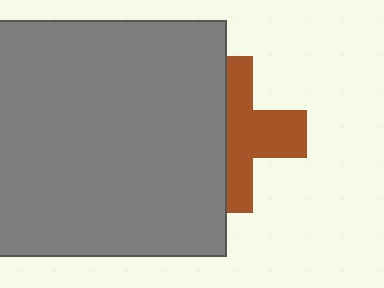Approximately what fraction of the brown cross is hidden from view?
Roughly 48% of the brown cross is hidden behind the gray square.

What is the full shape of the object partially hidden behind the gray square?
The partially hidden object is a brown cross.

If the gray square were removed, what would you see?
You would see the complete brown cross.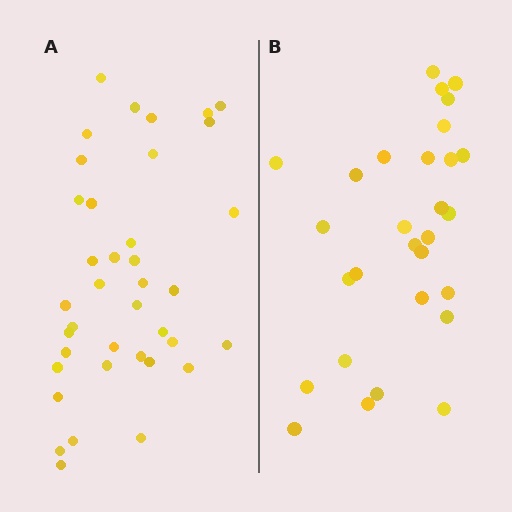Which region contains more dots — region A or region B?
Region A (the left region) has more dots.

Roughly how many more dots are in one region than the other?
Region A has roughly 8 or so more dots than region B.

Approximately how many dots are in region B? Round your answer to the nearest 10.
About 30 dots. (The exact count is 29, which rounds to 30.)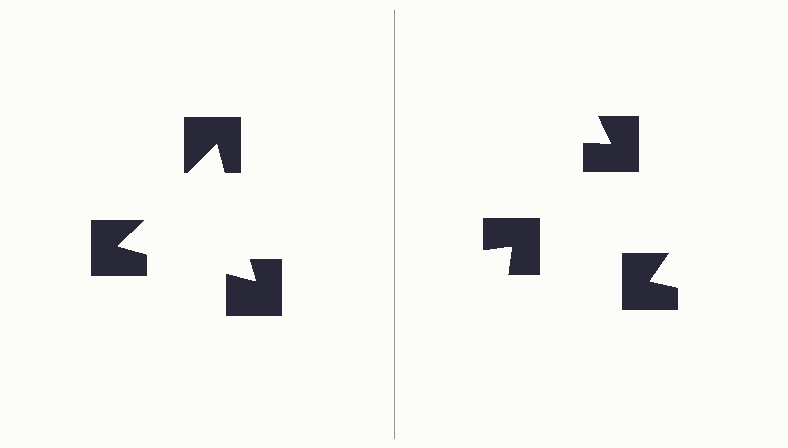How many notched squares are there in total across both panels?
6 — 3 on each side.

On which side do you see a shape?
An illusory triangle appears on the left side. On the right side the wedge cuts are rotated, so no coherent shape forms.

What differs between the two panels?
The notched squares are positioned identically on both sides; only the wedge orientations differ. On the left they align to a triangle; on the right they are misaligned.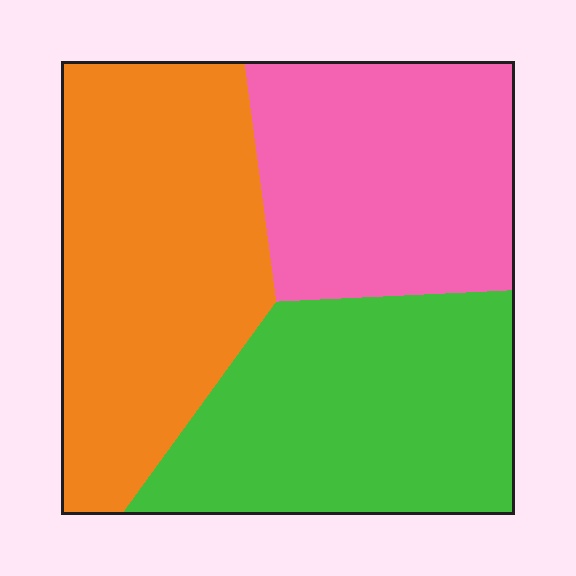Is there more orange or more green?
Orange.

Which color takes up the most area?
Orange, at roughly 40%.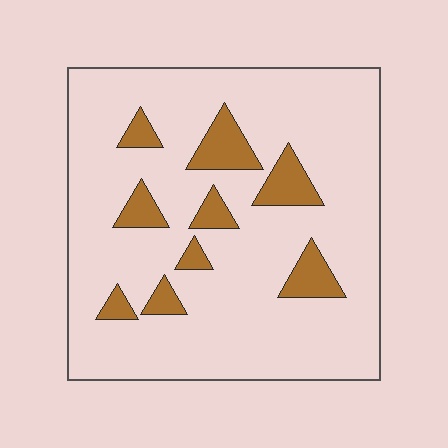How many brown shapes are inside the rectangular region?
9.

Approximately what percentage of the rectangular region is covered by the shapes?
Approximately 15%.